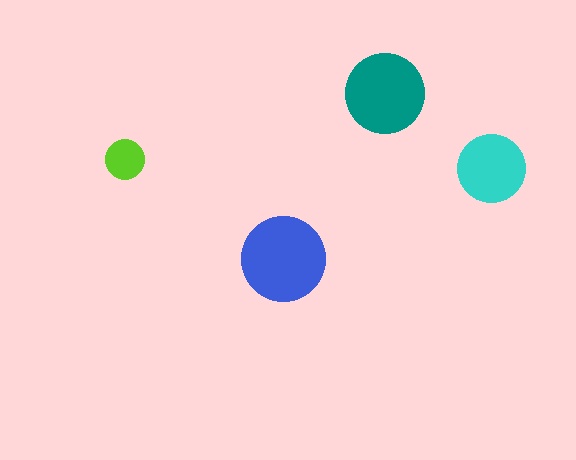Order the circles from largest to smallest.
the blue one, the teal one, the cyan one, the lime one.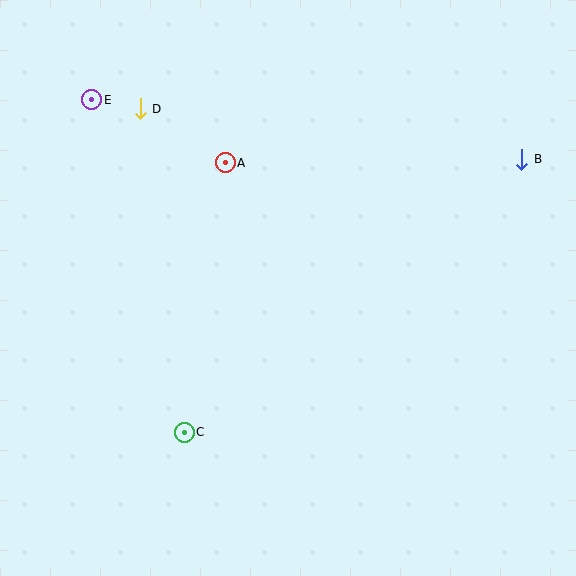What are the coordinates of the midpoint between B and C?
The midpoint between B and C is at (353, 296).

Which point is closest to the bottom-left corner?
Point C is closest to the bottom-left corner.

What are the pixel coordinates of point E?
Point E is at (92, 100).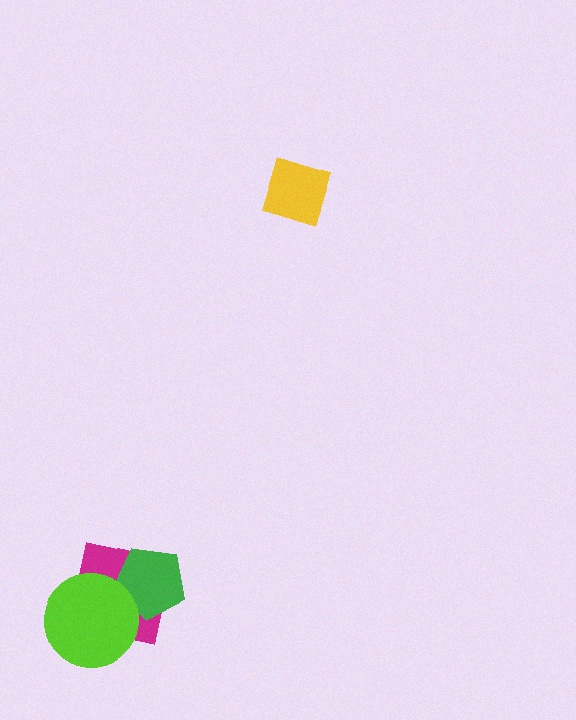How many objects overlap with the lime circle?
2 objects overlap with the lime circle.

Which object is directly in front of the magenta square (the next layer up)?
The green pentagon is directly in front of the magenta square.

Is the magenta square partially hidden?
Yes, it is partially covered by another shape.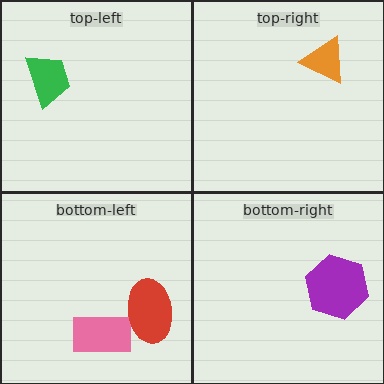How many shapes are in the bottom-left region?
2.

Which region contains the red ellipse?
The bottom-left region.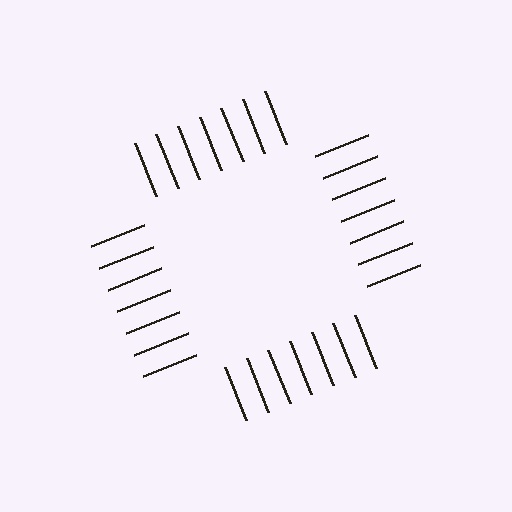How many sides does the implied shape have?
4 sides — the line-ends trace a square.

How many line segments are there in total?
28 — 7 along each of the 4 edges.